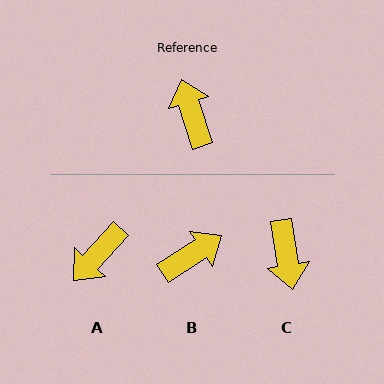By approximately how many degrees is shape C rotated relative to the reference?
Approximately 172 degrees counter-clockwise.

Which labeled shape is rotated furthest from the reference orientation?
C, about 172 degrees away.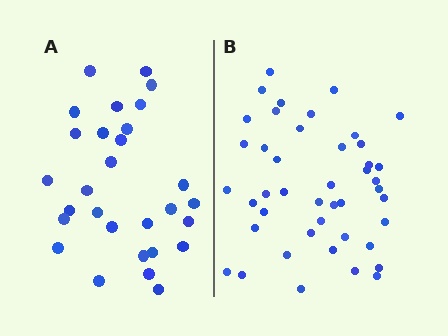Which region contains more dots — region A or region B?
Region B (the right region) has more dots.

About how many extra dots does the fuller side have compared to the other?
Region B has approximately 15 more dots than region A.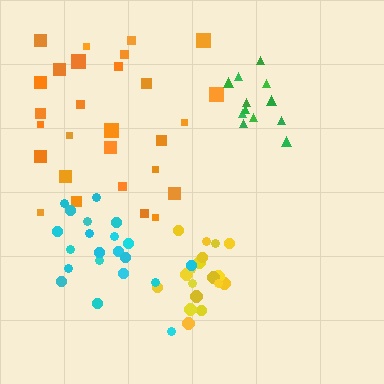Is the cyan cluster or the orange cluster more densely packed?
Cyan.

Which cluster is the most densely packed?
Yellow.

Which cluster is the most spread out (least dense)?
Orange.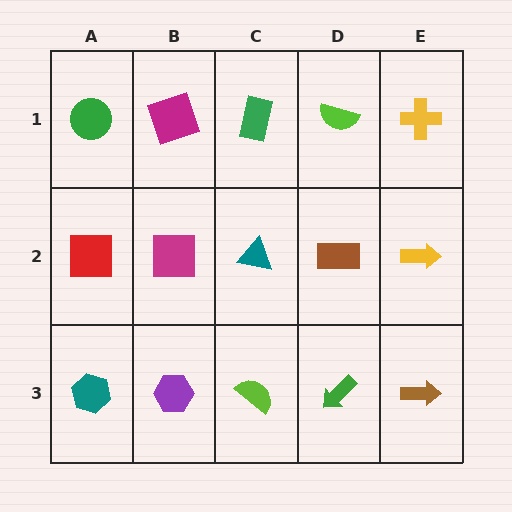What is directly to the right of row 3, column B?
A lime semicircle.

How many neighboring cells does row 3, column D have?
3.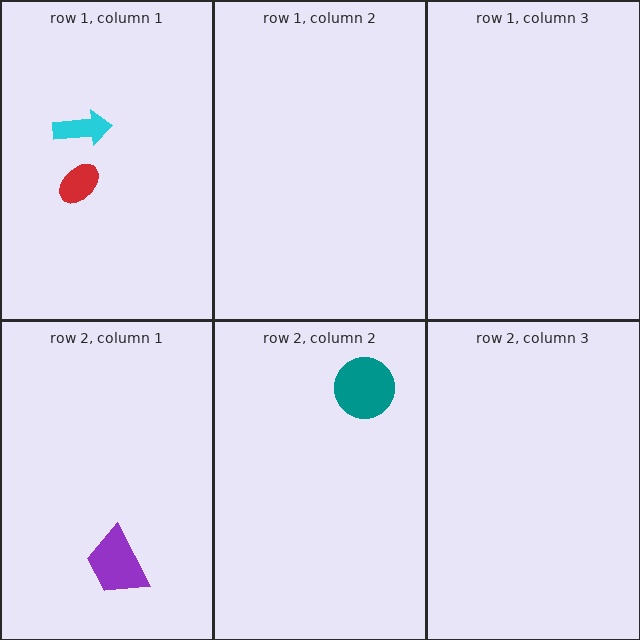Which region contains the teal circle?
The row 2, column 2 region.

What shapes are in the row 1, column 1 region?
The red ellipse, the cyan arrow.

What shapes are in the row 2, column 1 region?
The purple trapezoid.